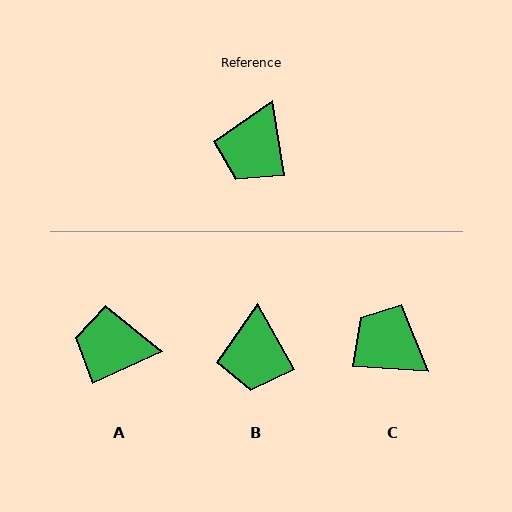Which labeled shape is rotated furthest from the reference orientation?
C, about 103 degrees away.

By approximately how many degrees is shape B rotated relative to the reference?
Approximately 20 degrees counter-clockwise.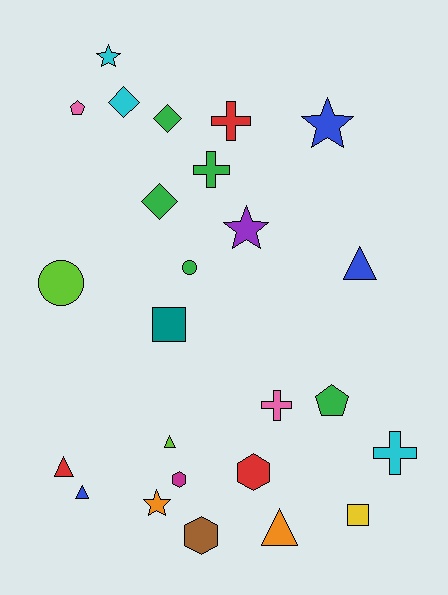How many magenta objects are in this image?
There is 1 magenta object.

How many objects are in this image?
There are 25 objects.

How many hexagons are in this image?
There are 3 hexagons.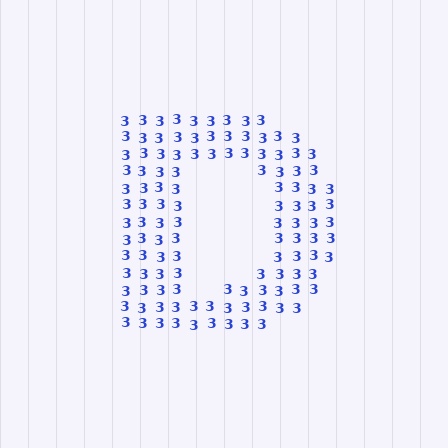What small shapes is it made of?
It is made of small digit 3's.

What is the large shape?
The large shape is the letter D.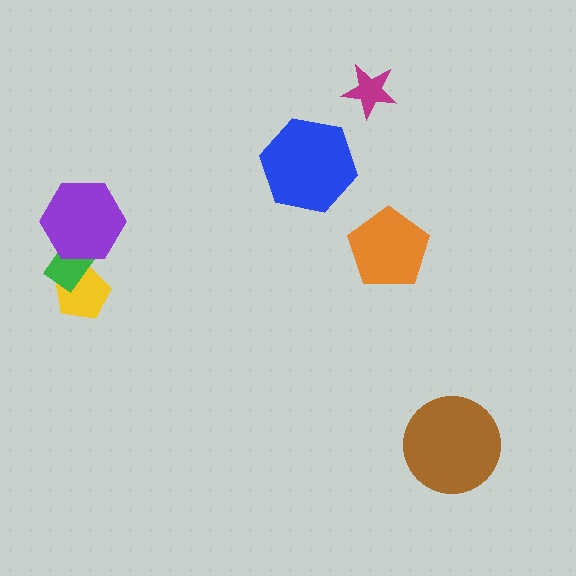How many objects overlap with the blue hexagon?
0 objects overlap with the blue hexagon.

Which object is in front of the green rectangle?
The purple hexagon is in front of the green rectangle.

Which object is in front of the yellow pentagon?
The green rectangle is in front of the yellow pentagon.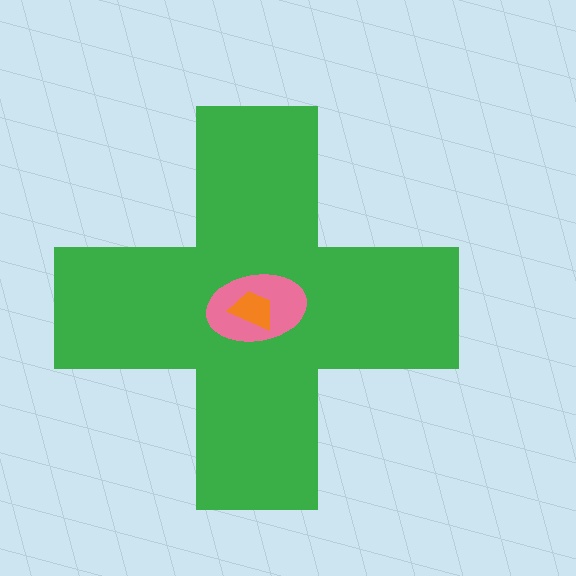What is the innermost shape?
The orange trapezoid.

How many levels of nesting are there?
3.